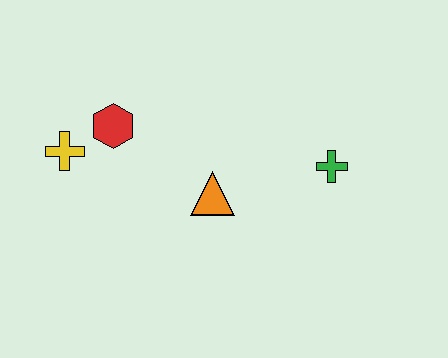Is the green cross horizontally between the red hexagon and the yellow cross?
No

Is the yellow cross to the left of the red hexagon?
Yes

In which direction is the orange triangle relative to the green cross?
The orange triangle is to the left of the green cross.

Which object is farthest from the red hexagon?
The green cross is farthest from the red hexagon.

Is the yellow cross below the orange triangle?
No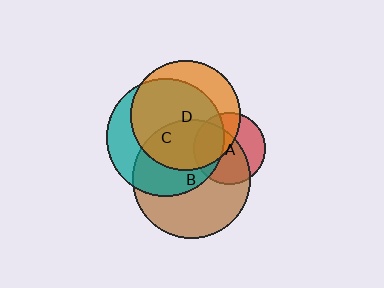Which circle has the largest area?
Circle B (brown).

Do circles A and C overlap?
Yes.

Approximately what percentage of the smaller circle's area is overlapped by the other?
Approximately 35%.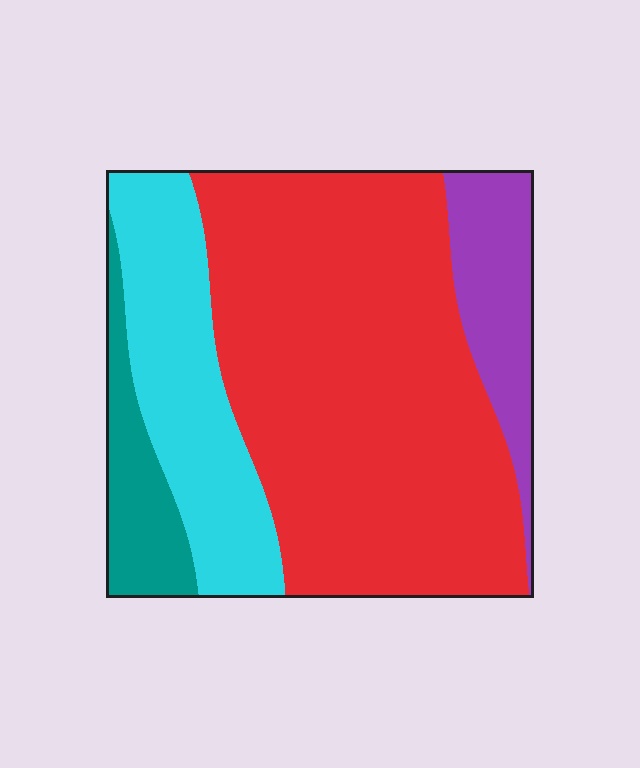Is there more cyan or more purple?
Cyan.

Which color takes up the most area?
Red, at roughly 60%.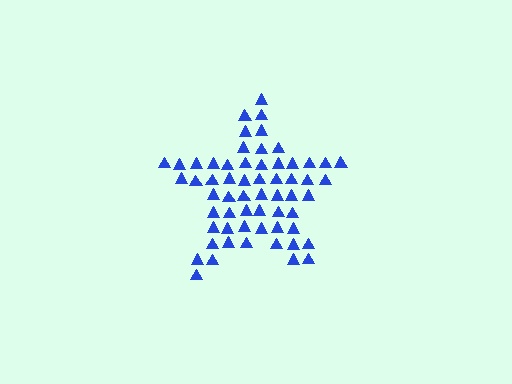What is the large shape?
The large shape is a star.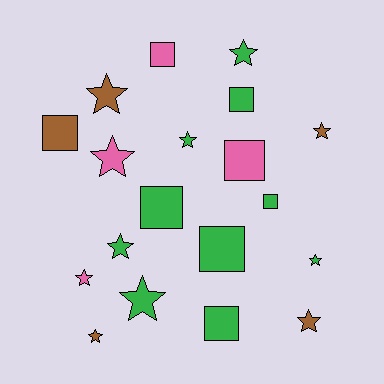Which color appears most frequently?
Green, with 10 objects.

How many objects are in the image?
There are 19 objects.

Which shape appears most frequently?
Star, with 11 objects.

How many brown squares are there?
There is 1 brown square.